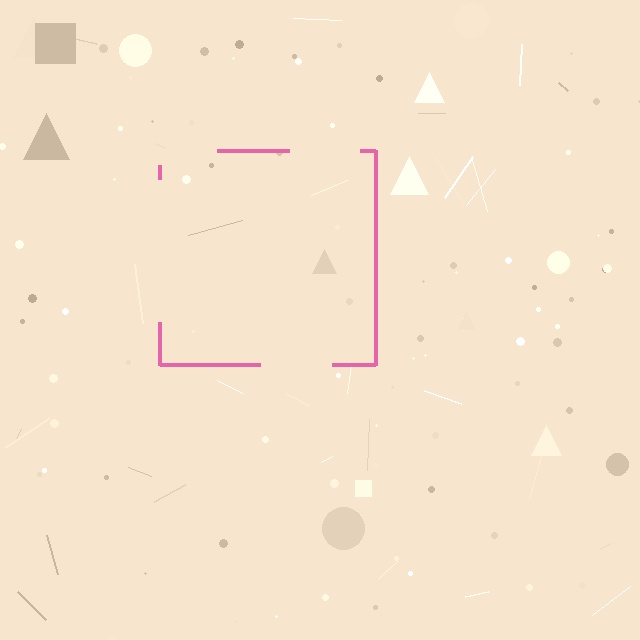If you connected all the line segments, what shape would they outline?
They would outline a square.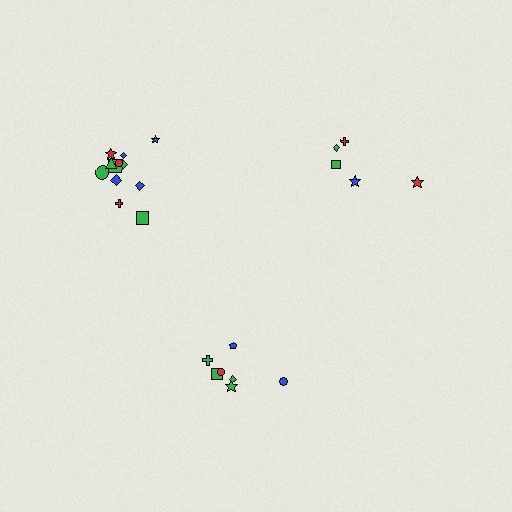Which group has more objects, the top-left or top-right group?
The top-left group.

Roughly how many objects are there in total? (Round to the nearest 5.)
Roughly 25 objects in total.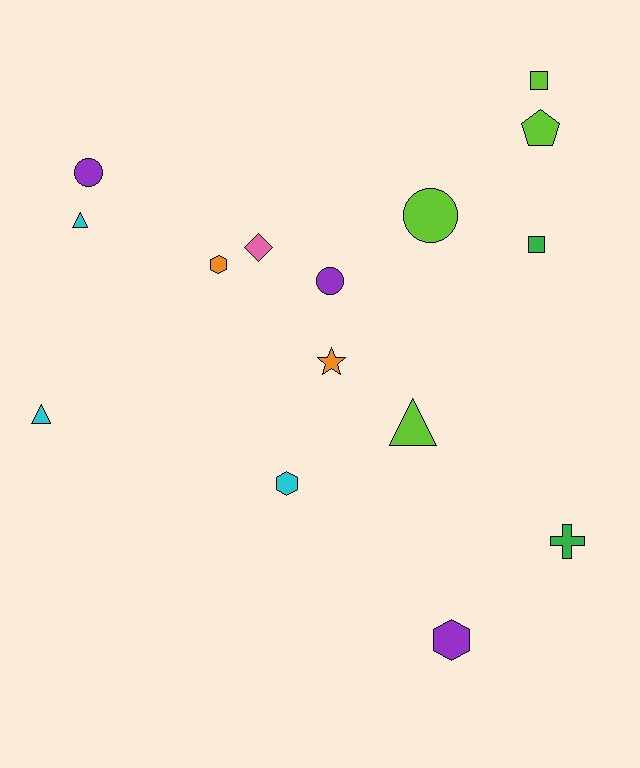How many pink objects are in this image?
There is 1 pink object.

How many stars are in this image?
There is 1 star.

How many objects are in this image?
There are 15 objects.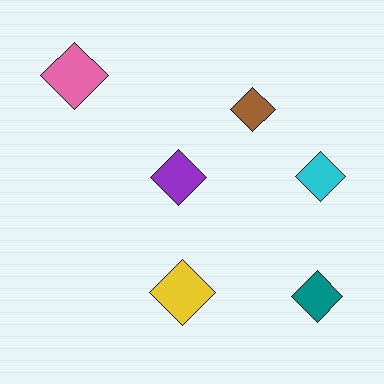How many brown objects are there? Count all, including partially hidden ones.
There is 1 brown object.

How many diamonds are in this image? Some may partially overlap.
There are 6 diamonds.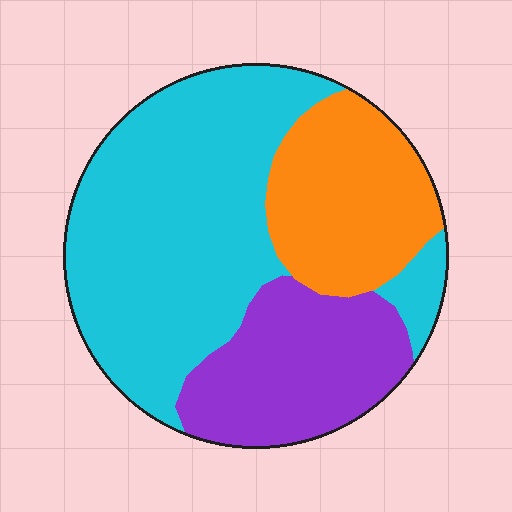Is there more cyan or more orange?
Cyan.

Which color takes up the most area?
Cyan, at roughly 55%.